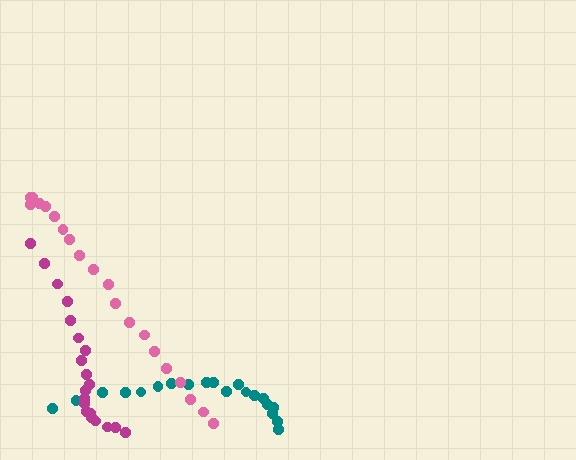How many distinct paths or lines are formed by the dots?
There are 3 distinct paths.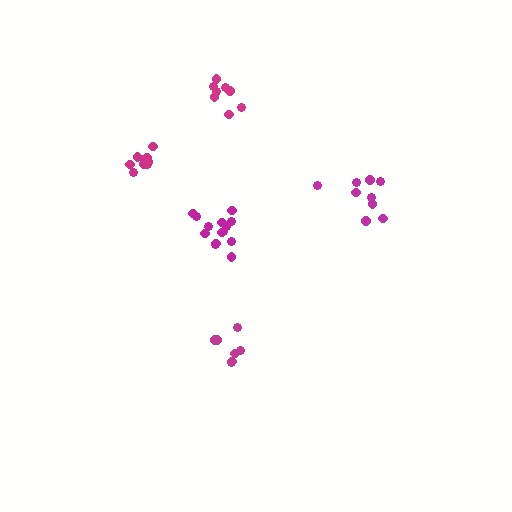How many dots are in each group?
Group 1: 9 dots, Group 2: 8 dots, Group 3: 9 dots, Group 4: 14 dots, Group 5: 8 dots (48 total).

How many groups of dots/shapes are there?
There are 5 groups.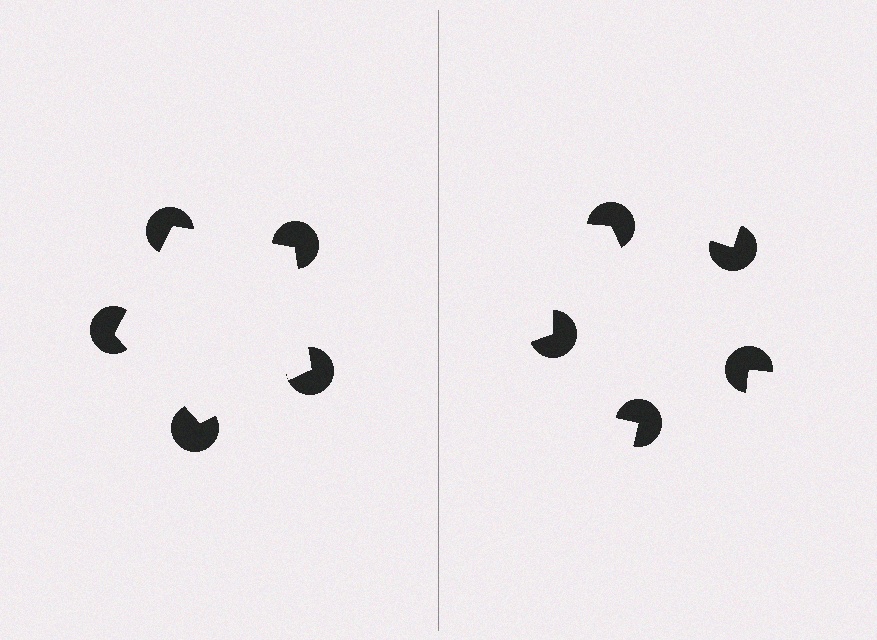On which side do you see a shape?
An illusory pentagon appears on the left side. On the right side the wedge cuts are rotated, so no coherent shape forms.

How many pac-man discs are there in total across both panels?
10 — 5 on each side.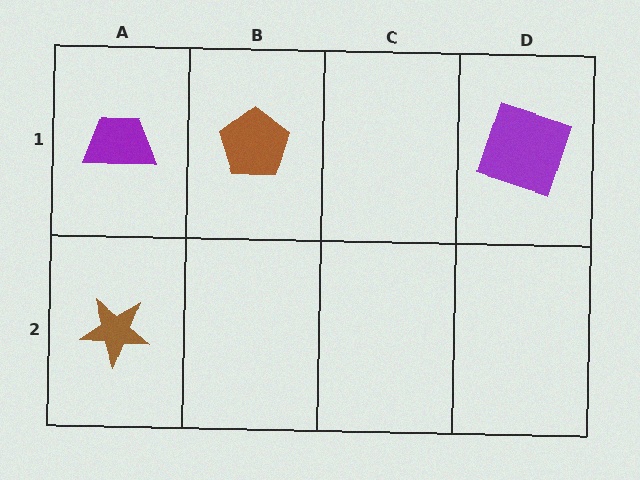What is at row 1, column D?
A purple square.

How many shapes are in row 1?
3 shapes.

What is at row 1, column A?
A purple trapezoid.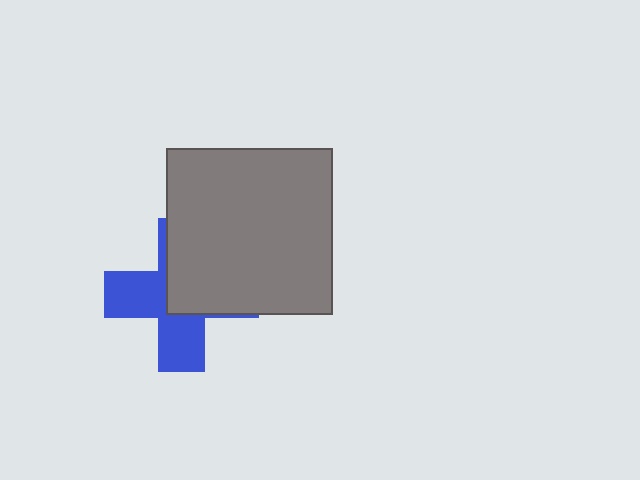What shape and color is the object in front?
The object in front is a gray square.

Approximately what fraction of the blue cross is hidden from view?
Roughly 51% of the blue cross is hidden behind the gray square.